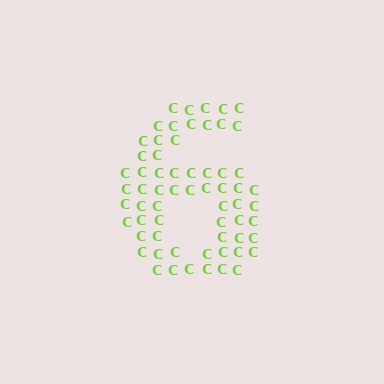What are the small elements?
The small elements are letter C's.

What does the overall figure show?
The overall figure shows the digit 6.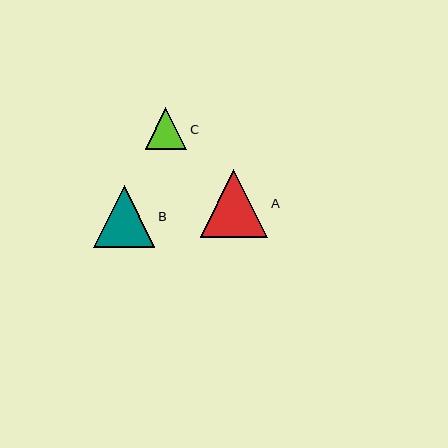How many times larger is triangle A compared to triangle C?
Triangle A is approximately 1.6 times the size of triangle C.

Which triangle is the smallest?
Triangle C is the smallest with a size of approximately 41 pixels.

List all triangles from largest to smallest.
From largest to smallest: A, B, C.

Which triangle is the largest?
Triangle A is the largest with a size of approximately 68 pixels.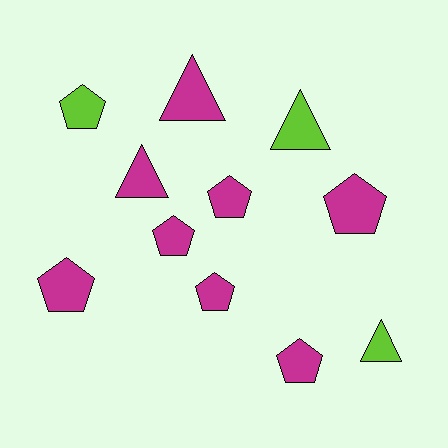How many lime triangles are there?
There are 2 lime triangles.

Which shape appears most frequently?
Pentagon, with 7 objects.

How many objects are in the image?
There are 11 objects.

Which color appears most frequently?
Magenta, with 8 objects.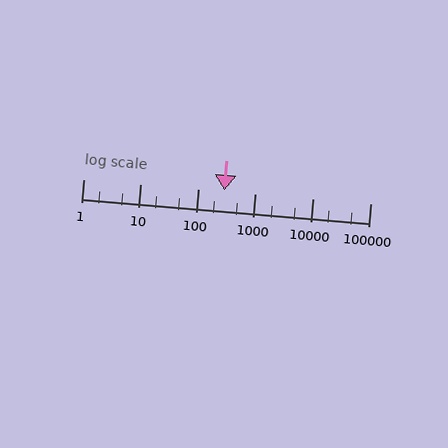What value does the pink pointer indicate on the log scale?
The pointer indicates approximately 290.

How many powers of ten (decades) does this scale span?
The scale spans 5 decades, from 1 to 100000.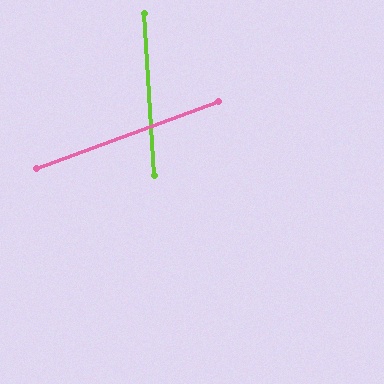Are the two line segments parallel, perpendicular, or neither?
Neither parallel nor perpendicular — they differ by about 74°.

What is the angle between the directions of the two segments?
Approximately 74 degrees.